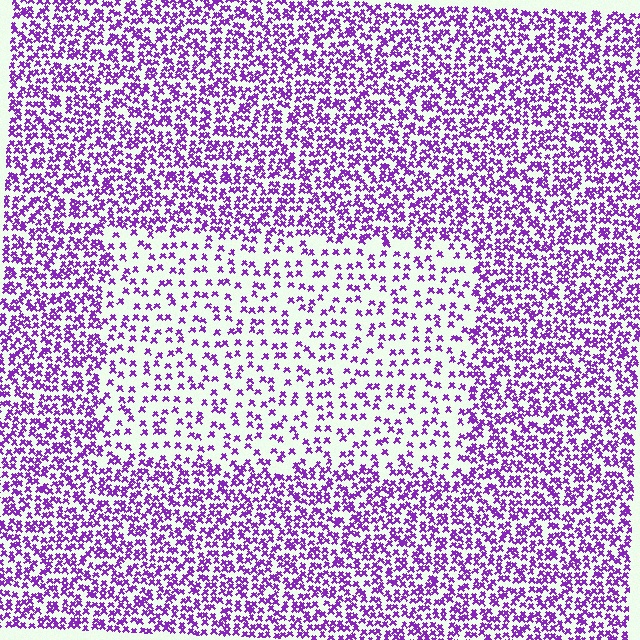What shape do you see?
I see a rectangle.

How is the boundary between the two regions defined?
The boundary is defined by a change in element density (approximately 2.2x ratio). All elements are the same color, size, and shape.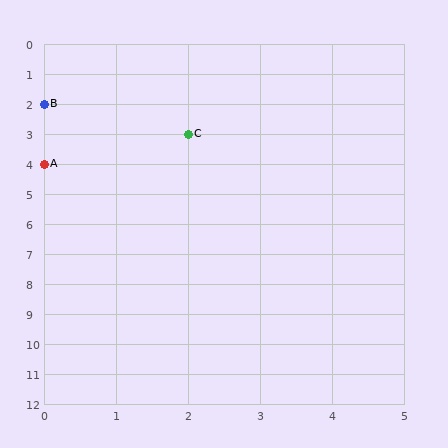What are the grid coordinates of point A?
Point A is at grid coordinates (0, 4).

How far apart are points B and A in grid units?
Points B and A are 2 rows apart.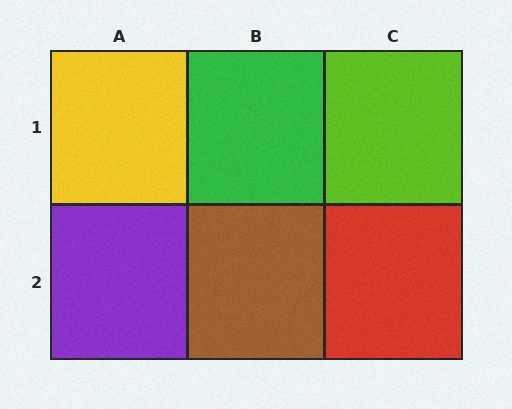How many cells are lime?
1 cell is lime.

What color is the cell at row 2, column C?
Red.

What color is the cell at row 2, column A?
Purple.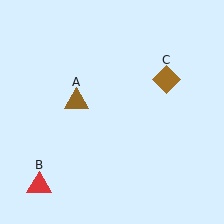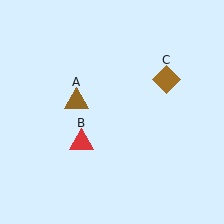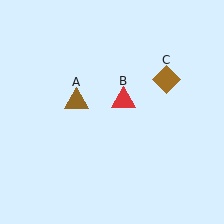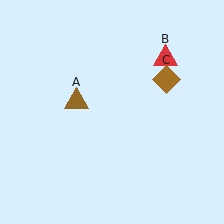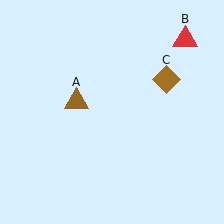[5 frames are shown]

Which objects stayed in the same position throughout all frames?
Brown triangle (object A) and brown diamond (object C) remained stationary.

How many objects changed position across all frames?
1 object changed position: red triangle (object B).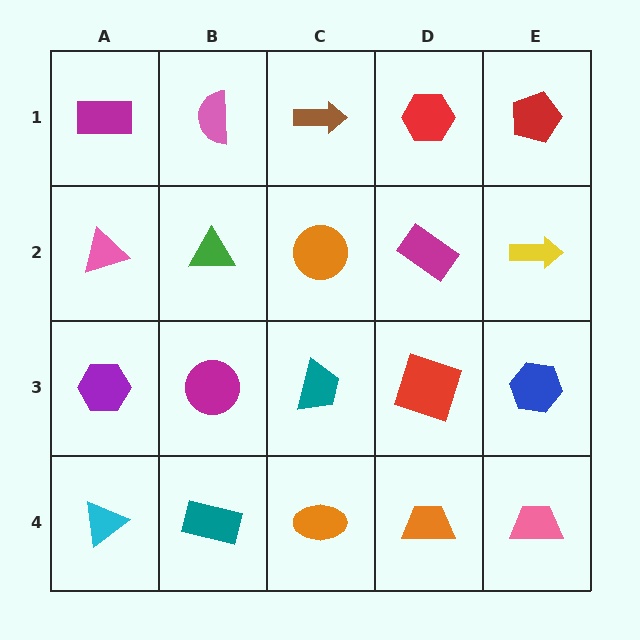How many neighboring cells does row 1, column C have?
3.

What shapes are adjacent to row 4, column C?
A teal trapezoid (row 3, column C), a teal rectangle (row 4, column B), an orange trapezoid (row 4, column D).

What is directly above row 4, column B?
A magenta circle.